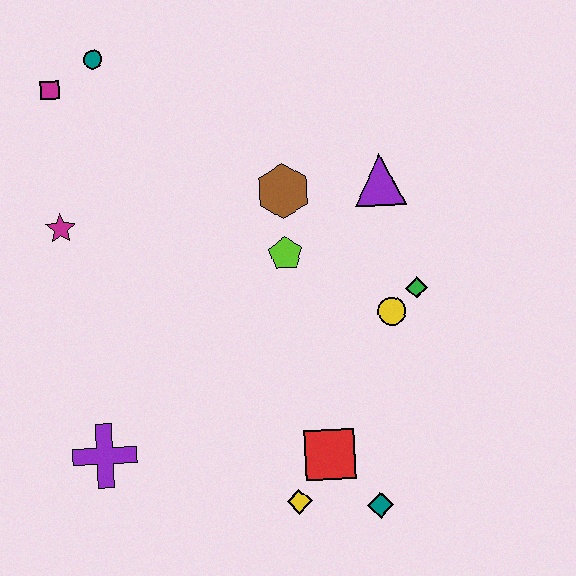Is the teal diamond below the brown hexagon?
Yes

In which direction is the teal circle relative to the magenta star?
The teal circle is above the magenta star.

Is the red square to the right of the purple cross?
Yes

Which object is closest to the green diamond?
The yellow circle is closest to the green diamond.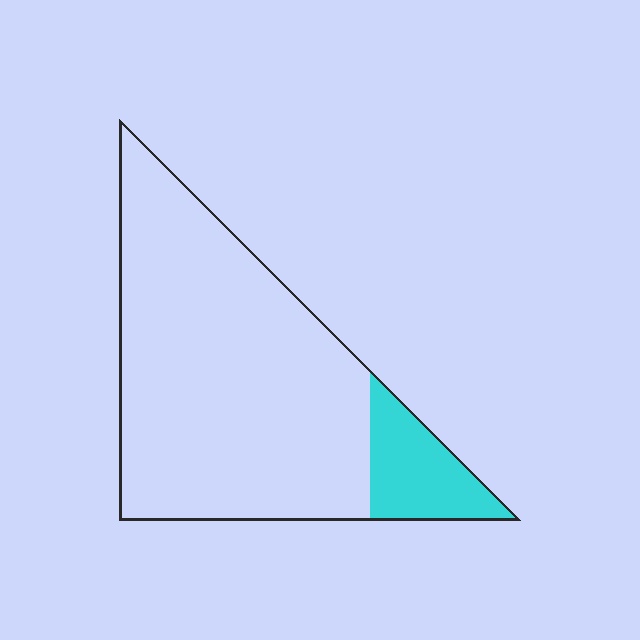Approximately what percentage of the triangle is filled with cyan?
Approximately 15%.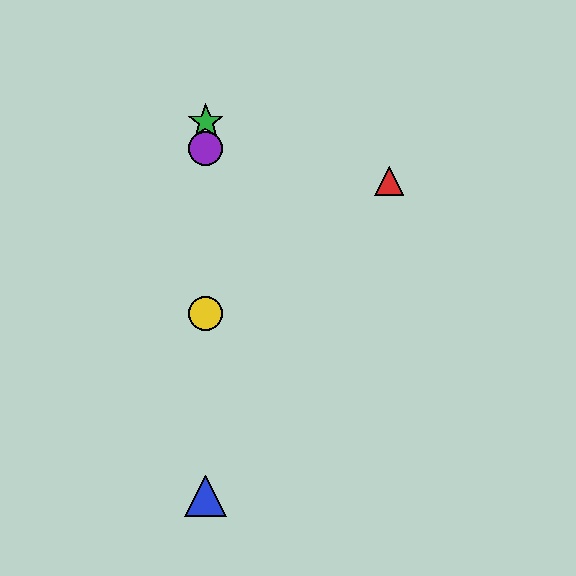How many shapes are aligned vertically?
4 shapes (the blue triangle, the green star, the yellow circle, the purple circle) are aligned vertically.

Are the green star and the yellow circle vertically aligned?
Yes, both are at x≈206.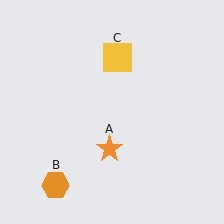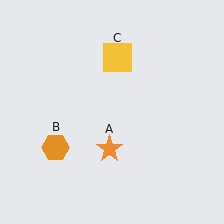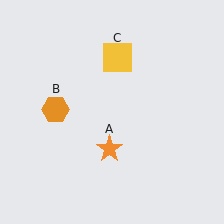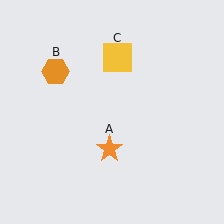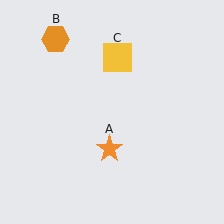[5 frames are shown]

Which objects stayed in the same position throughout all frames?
Orange star (object A) and yellow square (object C) remained stationary.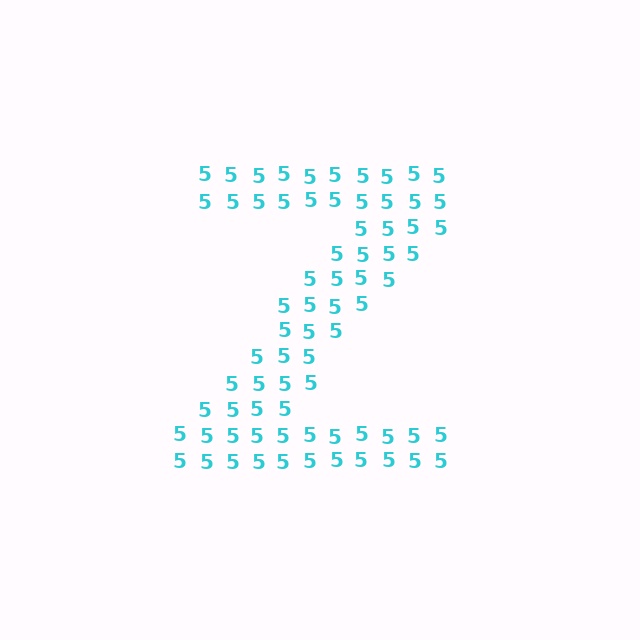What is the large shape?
The large shape is the letter Z.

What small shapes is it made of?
It is made of small digit 5's.